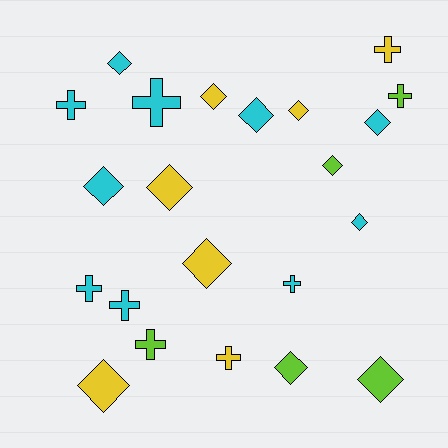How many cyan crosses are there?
There are 5 cyan crosses.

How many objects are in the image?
There are 22 objects.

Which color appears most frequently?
Cyan, with 10 objects.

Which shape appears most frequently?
Diamond, with 13 objects.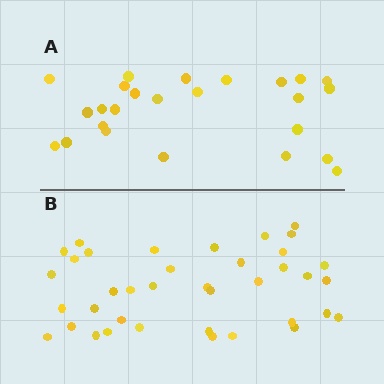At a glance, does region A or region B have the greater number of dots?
Region B (the bottom region) has more dots.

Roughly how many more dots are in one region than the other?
Region B has approximately 15 more dots than region A.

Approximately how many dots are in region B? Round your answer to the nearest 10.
About 40 dots. (The exact count is 38, which rounds to 40.)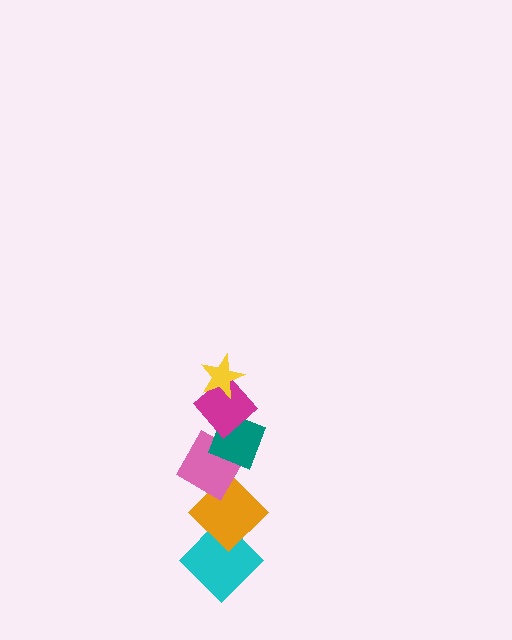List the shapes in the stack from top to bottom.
From top to bottom: the yellow star, the magenta diamond, the teal diamond, the pink diamond, the orange diamond, the cyan diamond.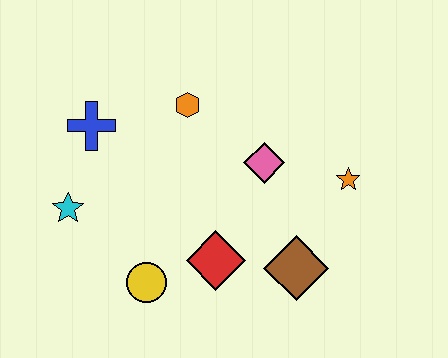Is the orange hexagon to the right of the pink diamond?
No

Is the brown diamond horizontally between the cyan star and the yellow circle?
No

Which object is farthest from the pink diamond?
The cyan star is farthest from the pink diamond.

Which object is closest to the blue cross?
The cyan star is closest to the blue cross.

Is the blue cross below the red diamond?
No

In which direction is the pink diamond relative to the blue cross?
The pink diamond is to the right of the blue cross.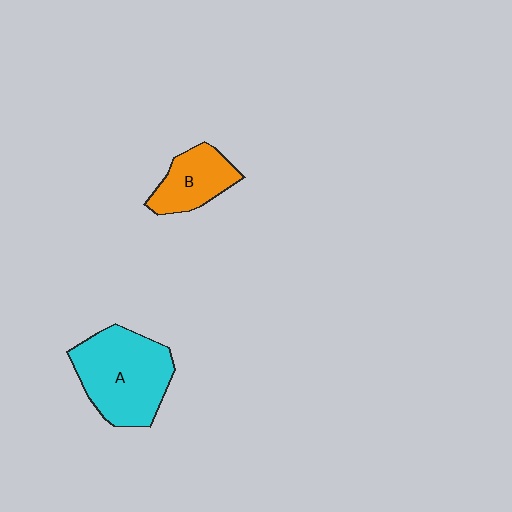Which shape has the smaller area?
Shape B (orange).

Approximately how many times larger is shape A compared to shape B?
Approximately 1.8 times.